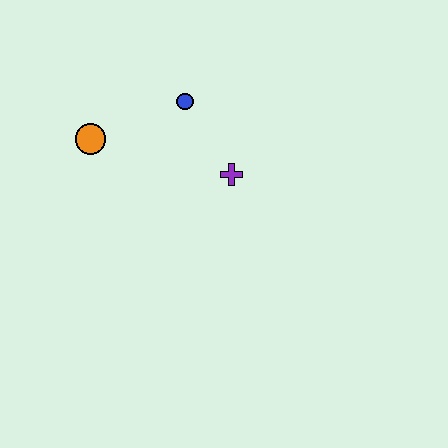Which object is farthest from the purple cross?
The orange circle is farthest from the purple cross.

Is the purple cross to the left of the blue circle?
No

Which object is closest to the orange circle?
The blue circle is closest to the orange circle.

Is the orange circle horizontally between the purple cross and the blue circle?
No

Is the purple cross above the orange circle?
No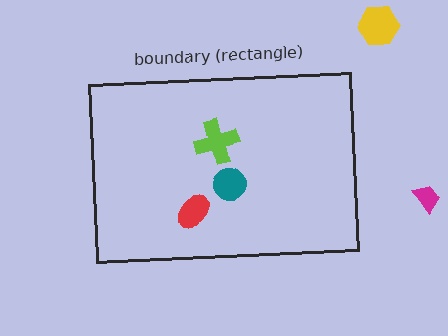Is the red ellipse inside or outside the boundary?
Inside.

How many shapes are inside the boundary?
3 inside, 2 outside.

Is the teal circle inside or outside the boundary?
Inside.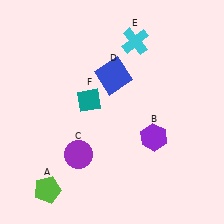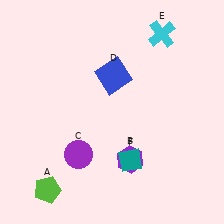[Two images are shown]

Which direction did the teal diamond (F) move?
The teal diamond (F) moved down.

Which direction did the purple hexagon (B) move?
The purple hexagon (B) moved left.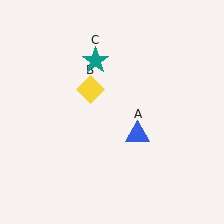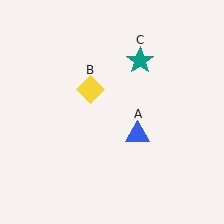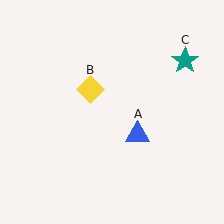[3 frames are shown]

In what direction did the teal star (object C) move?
The teal star (object C) moved right.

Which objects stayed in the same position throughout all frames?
Blue triangle (object A) and yellow diamond (object B) remained stationary.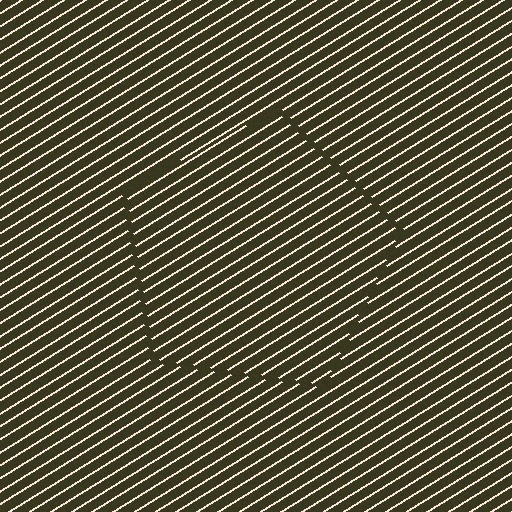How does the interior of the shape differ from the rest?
The interior of the shape contains the same grating, shifted by half a period — the contour is defined by the phase discontinuity where line-ends from the inner and outer gratings abut.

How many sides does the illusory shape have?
5 sides — the line-ends trace a pentagon.